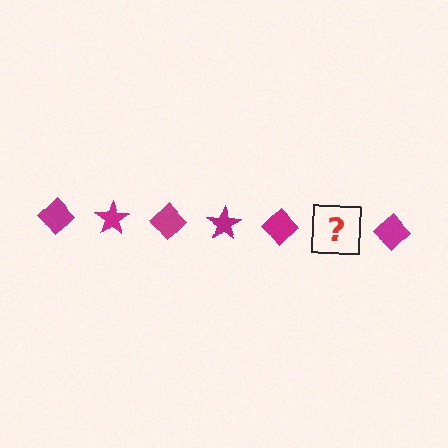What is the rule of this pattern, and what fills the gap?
The rule is that the pattern cycles through diamond, star shapes in magenta. The gap should be filled with a magenta star.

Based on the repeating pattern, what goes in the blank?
The blank should be a magenta star.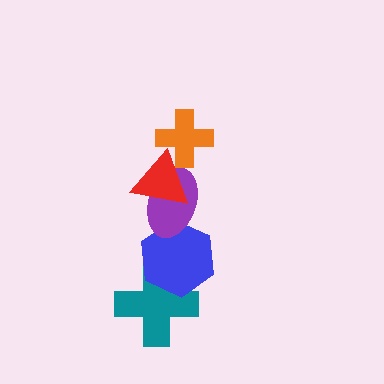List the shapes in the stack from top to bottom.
From top to bottom: the orange cross, the red triangle, the purple ellipse, the blue hexagon, the teal cross.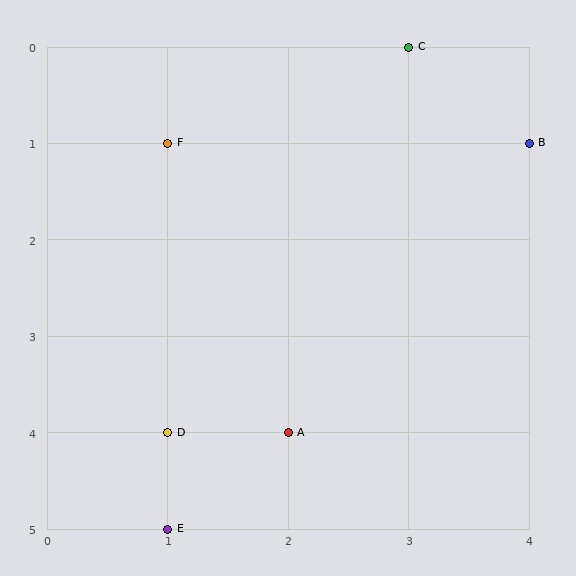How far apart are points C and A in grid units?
Points C and A are 1 column and 4 rows apart (about 4.1 grid units diagonally).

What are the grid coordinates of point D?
Point D is at grid coordinates (1, 4).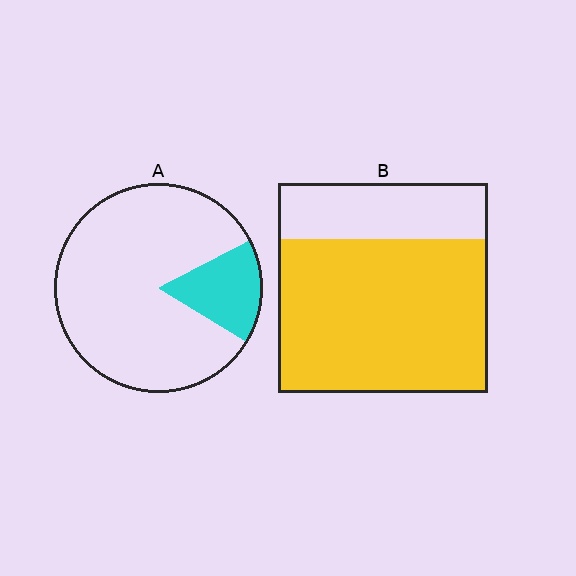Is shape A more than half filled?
No.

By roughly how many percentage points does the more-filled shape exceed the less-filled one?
By roughly 55 percentage points (B over A).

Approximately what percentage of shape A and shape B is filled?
A is approximately 15% and B is approximately 75%.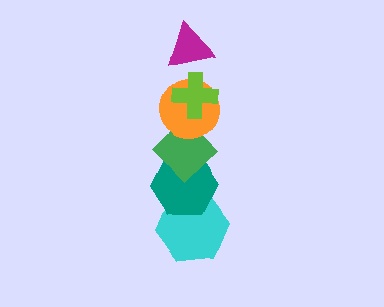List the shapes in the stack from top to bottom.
From top to bottom: the magenta triangle, the lime cross, the orange circle, the green diamond, the teal hexagon, the cyan hexagon.